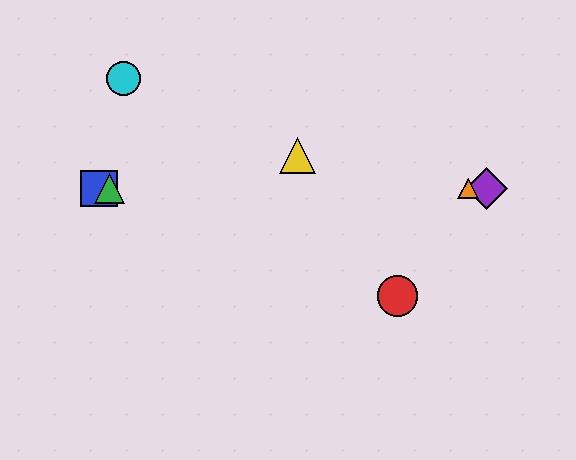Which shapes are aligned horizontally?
The blue square, the green triangle, the purple diamond, the orange triangle are aligned horizontally.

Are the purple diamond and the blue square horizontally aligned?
Yes, both are at y≈188.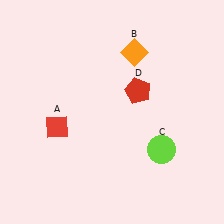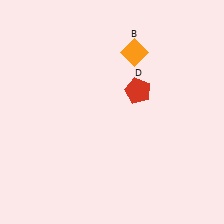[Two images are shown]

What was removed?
The red diamond (A), the lime circle (C) were removed in Image 2.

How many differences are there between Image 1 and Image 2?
There are 2 differences between the two images.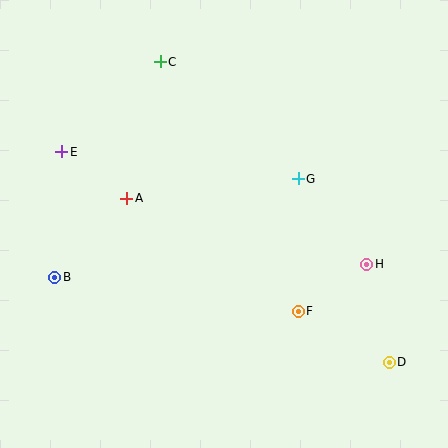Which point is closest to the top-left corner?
Point E is closest to the top-left corner.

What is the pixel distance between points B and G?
The distance between B and G is 263 pixels.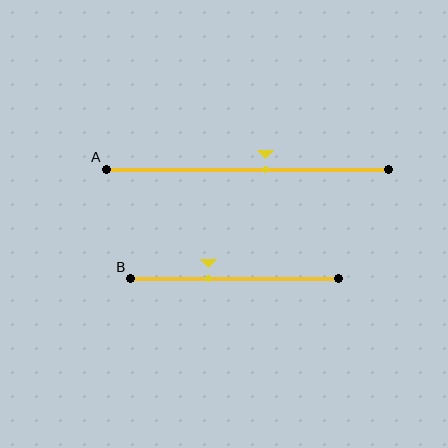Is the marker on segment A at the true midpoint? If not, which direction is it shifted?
No, the marker on segment A is shifted to the right by about 6% of the segment length.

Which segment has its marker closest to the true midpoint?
Segment A has its marker closest to the true midpoint.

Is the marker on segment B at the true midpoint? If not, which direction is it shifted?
No, the marker on segment B is shifted to the left by about 12% of the segment length.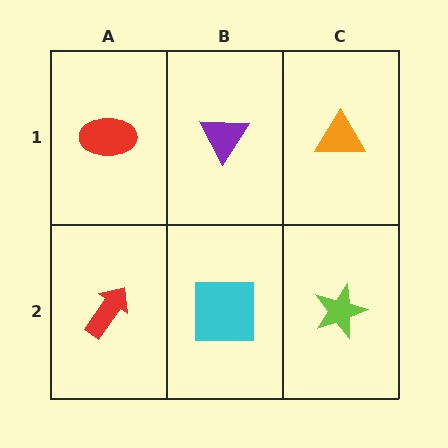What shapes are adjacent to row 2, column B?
A purple triangle (row 1, column B), a red arrow (row 2, column A), a lime star (row 2, column C).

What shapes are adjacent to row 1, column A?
A red arrow (row 2, column A), a purple triangle (row 1, column B).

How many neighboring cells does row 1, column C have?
2.